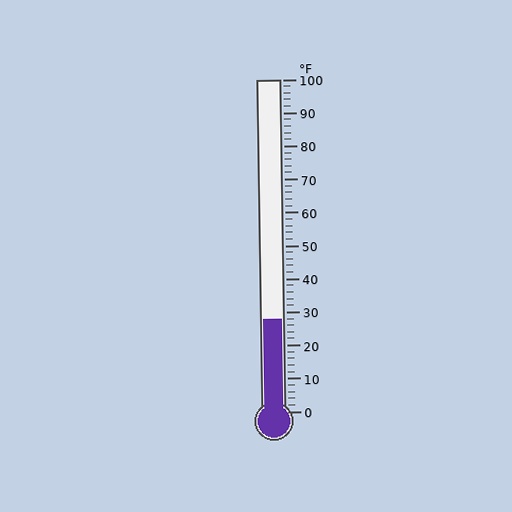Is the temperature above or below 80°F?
The temperature is below 80°F.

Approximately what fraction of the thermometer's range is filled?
The thermometer is filled to approximately 30% of its range.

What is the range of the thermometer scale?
The thermometer scale ranges from 0°F to 100°F.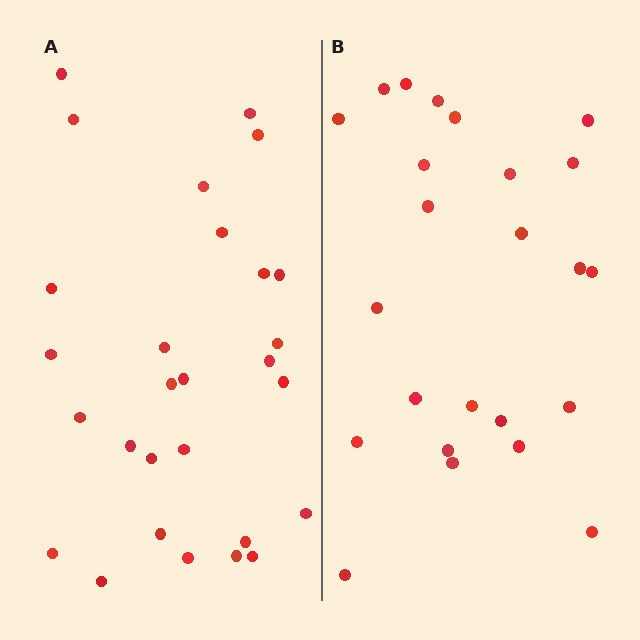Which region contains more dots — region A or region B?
Region A (the left region) has more dots.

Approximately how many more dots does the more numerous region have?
Region A has about 4 more dots than region B.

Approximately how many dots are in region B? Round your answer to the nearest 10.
About 20 dots. (The exact count is 24, which rounds to 20.)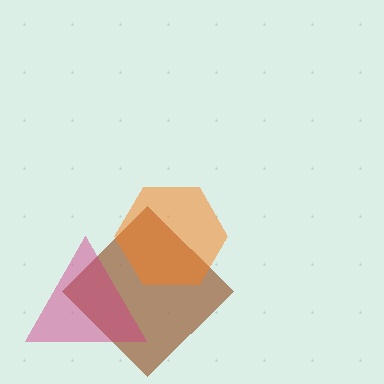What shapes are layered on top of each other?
The layered shapes are: a brown diamond, a magenta triangle, an orange hexagon.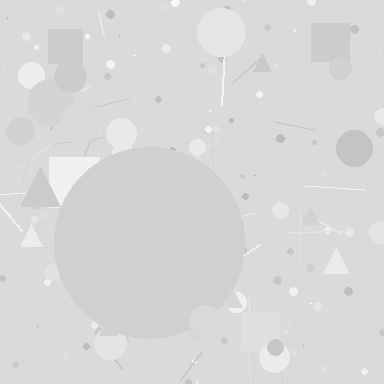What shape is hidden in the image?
A circle is hidden in the image.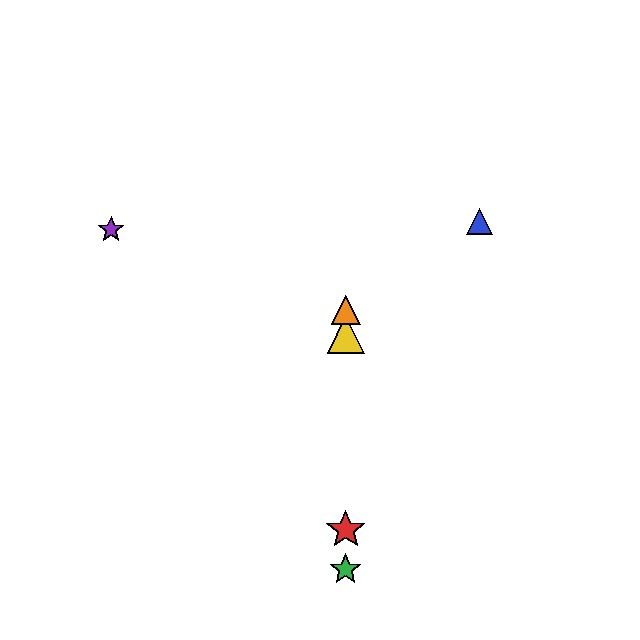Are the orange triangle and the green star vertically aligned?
Yes, both are at x≈346.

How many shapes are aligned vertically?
4 shapes (the red star, the green star, the yellow triangle, the orange triangle) are aligned vertically.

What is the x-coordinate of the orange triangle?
The orange triangle is at x≈346.